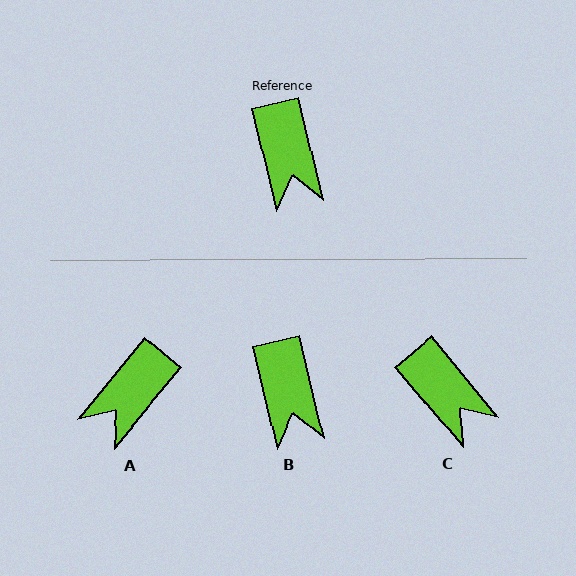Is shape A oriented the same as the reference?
No, it is off by about 53 degrees.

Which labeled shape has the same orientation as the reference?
B.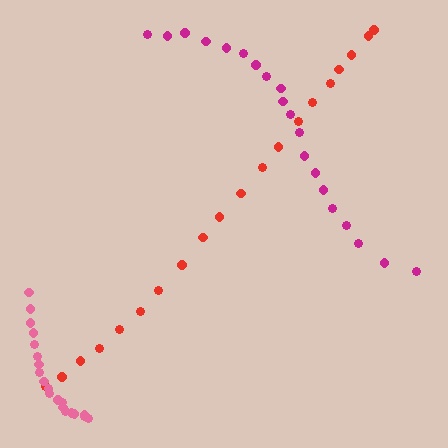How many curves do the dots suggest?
There are 3 distinct paths.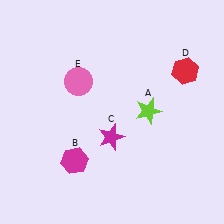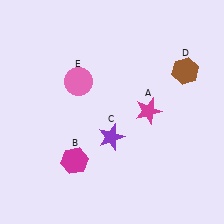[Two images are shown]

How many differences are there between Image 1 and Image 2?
There are 3 differences between the two images.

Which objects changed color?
A changed from lime to magenta. C changed from magenta to purple. D changed from red to brown.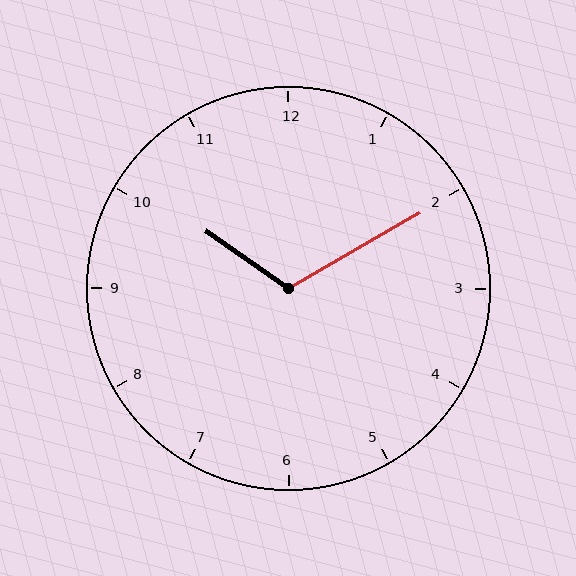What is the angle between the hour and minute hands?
Approximately 115 degrees.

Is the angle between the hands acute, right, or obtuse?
It is obtuse.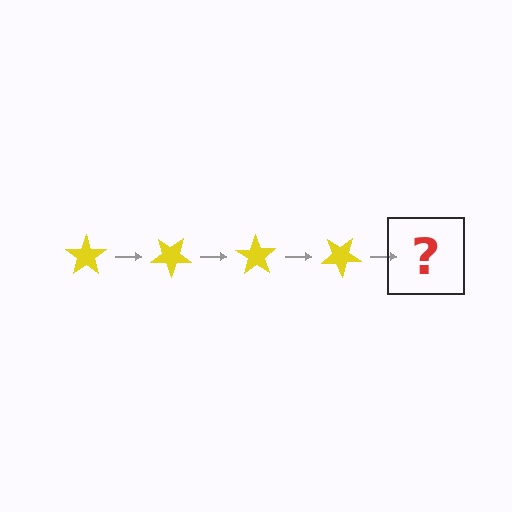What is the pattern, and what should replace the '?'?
The pattern is that the star rotates 35 degrees each step. The '?' should be a yellow star rotated 140 degrees.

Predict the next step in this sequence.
The next step is a yellow star rotated 140 degrees.